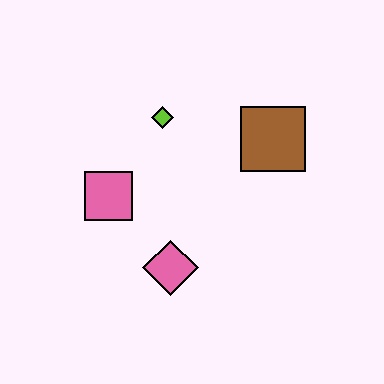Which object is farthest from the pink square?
The brown square is farthest from the pink square.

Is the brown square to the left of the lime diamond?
No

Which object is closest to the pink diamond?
The pink square is closest to the pink diamond.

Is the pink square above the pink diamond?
Yes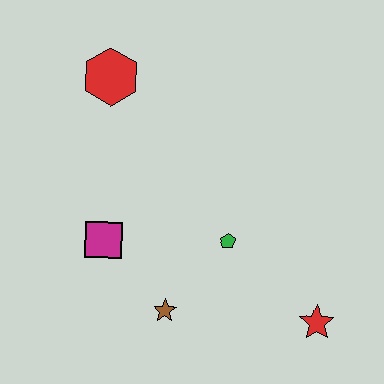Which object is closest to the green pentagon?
The brown star is closest to the green pentagon.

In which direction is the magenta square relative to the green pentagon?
The magenta square is to the left of the green pentagon.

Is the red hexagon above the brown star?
Yes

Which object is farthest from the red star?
The red hexagon is farthest from the red star.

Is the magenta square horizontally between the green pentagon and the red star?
No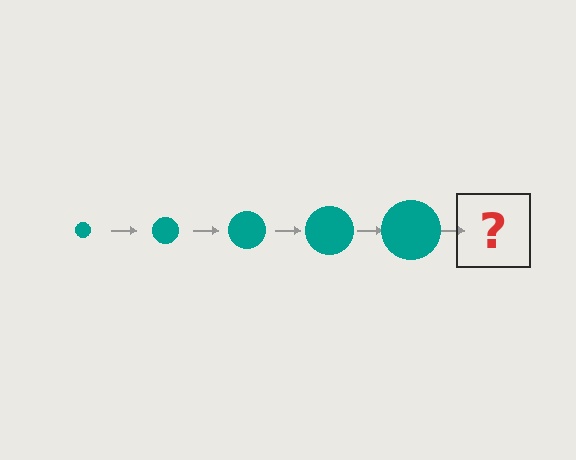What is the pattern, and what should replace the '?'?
The pattern is that the circle gets progressively larger each step. The '?' should be a teal circle, larger than the previous one.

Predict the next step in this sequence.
The next step is a teal circle, larger than the previous one.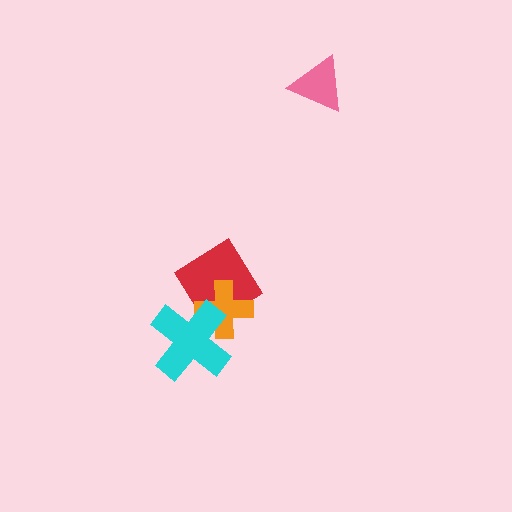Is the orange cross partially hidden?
Yes, it is partially covered by another shape.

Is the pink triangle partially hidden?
No, no other shape covers it.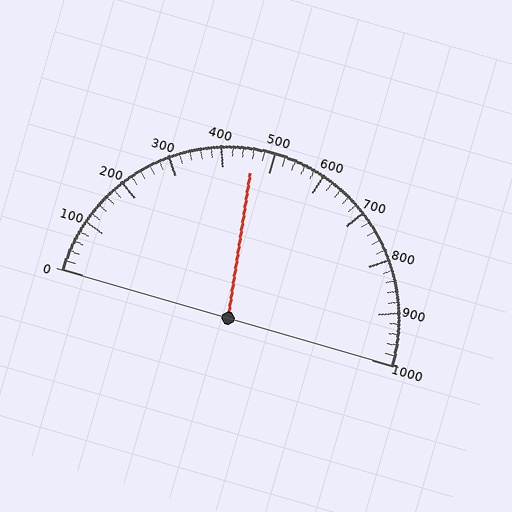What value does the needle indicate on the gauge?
The needle indicates approximately 460.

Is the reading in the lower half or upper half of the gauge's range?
The reading is in the lower half of the range (0 to 1000).